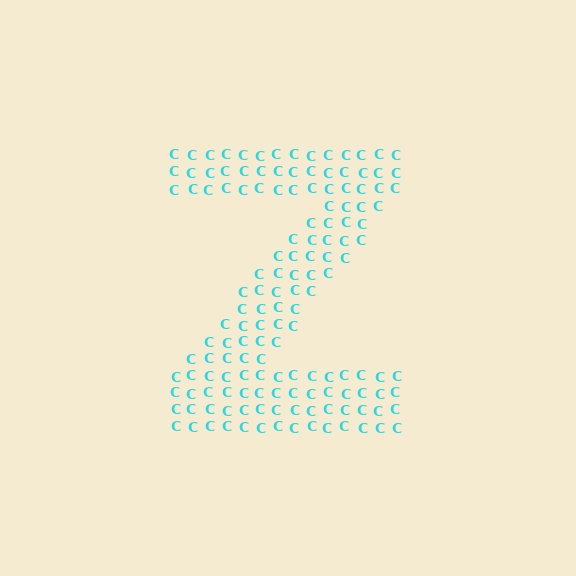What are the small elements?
The small elements are letter C's.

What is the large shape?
The large shape is the letter Z.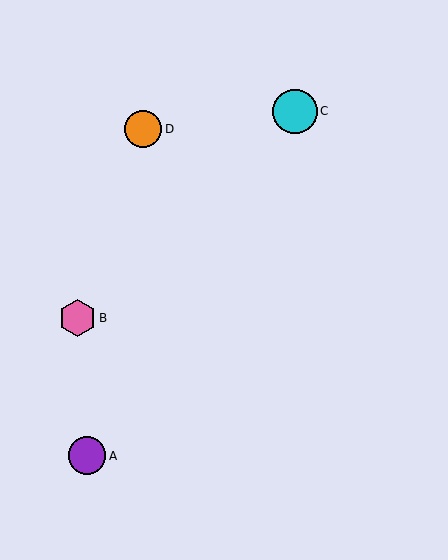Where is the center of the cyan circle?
The center of the cyan circle is at (295, 111).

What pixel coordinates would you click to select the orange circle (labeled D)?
Click at (143, 129) to select the orange circle D.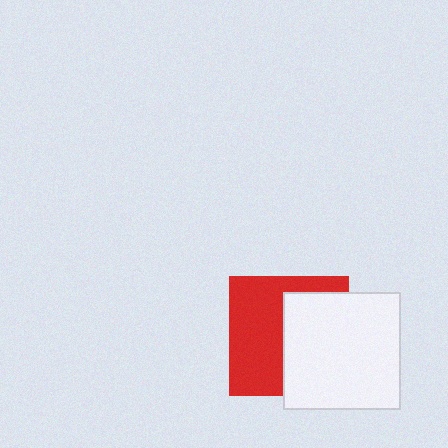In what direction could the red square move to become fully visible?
The red square could move left. That would shift it out from behind the white square entirely.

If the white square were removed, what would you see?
You would see the complete red square.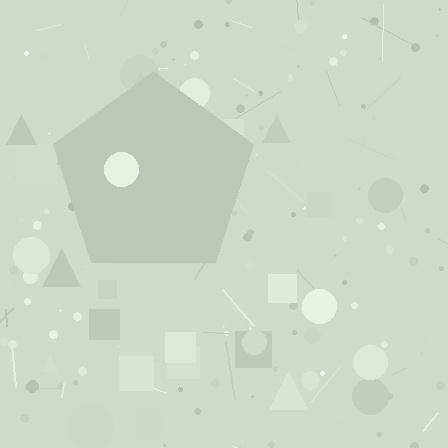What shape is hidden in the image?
A pentagon is hidden in the image.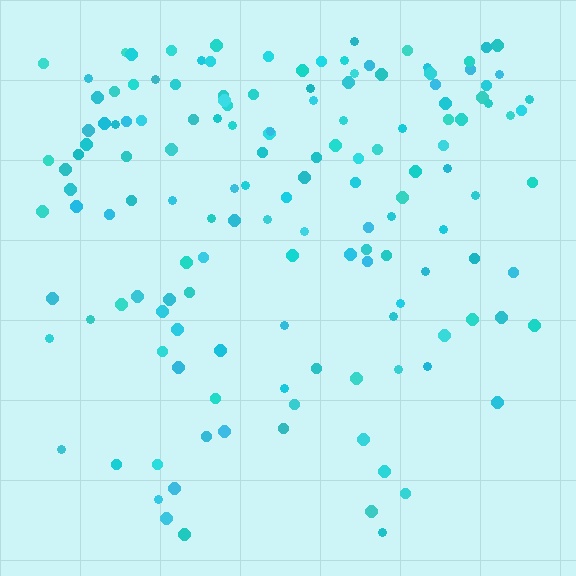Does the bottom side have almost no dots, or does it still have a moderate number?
Still a moderate number, just noticeably fewer than the top.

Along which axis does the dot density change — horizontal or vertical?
Vertical.